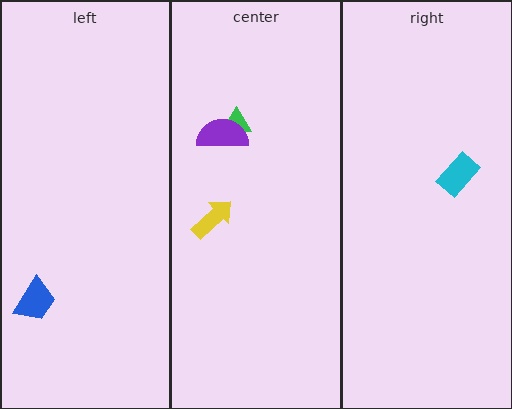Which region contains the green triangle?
The center region.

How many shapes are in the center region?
3.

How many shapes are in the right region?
1.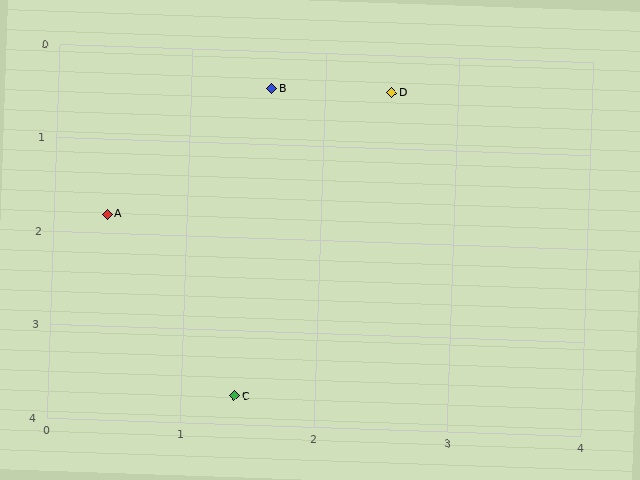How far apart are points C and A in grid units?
Points C and A are about 2.1 grid units apart.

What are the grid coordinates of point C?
Point C is at approximately (1.4, 3.7).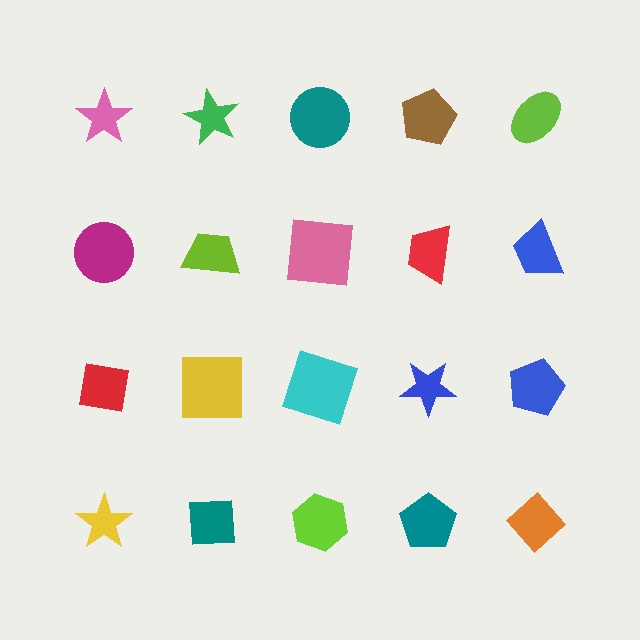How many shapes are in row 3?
5 shapes.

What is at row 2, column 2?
A lime trapezoid.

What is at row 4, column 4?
A teal pentagon.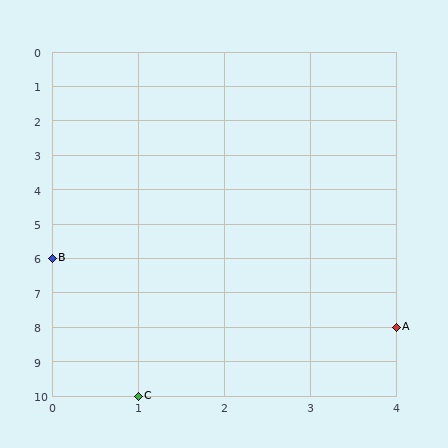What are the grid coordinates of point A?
Point A is at grid coordinates (4, 8).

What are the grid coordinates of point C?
Point C is at grid coordinates (1, 10).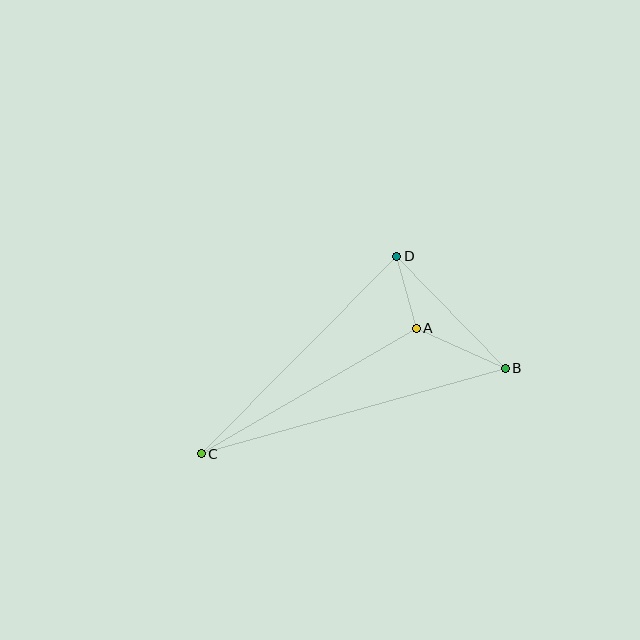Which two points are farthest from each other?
Points B and C are farthest from each other.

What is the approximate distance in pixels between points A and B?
The distance between A and B is approximately 98 pixels.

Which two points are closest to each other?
Points A and D are closest to each other.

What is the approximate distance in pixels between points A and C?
The distance between A and C is approximately 249 pixels.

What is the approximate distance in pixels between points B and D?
The distance between B and D is approximately 156 pixels.